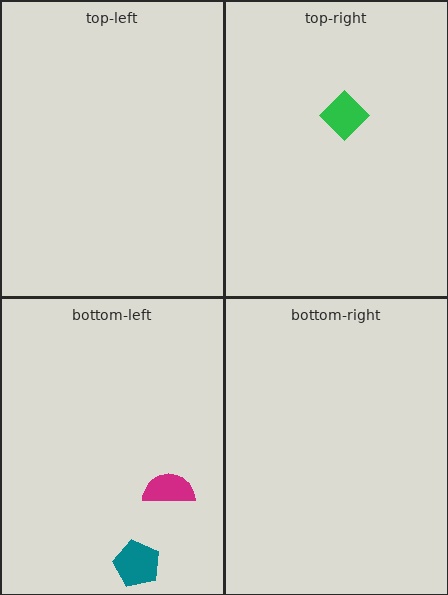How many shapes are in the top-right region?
1.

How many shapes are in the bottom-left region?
2.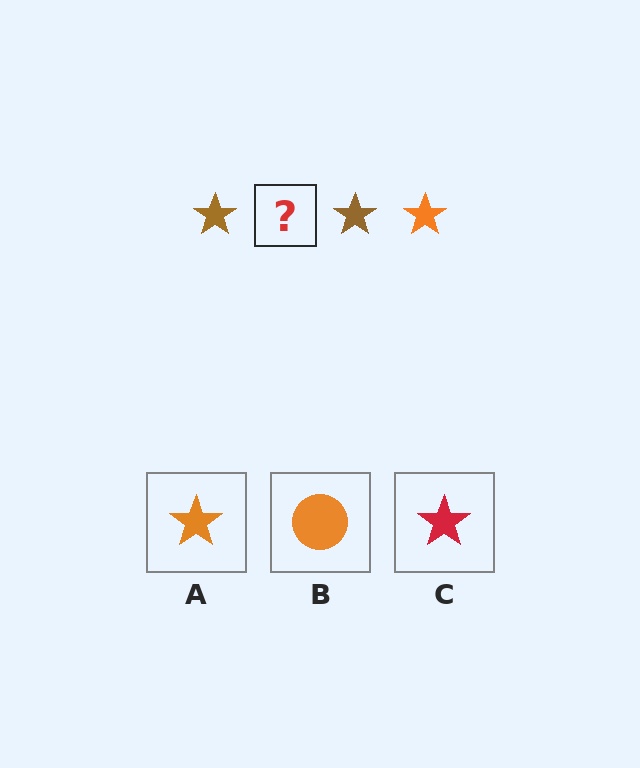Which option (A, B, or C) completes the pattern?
A.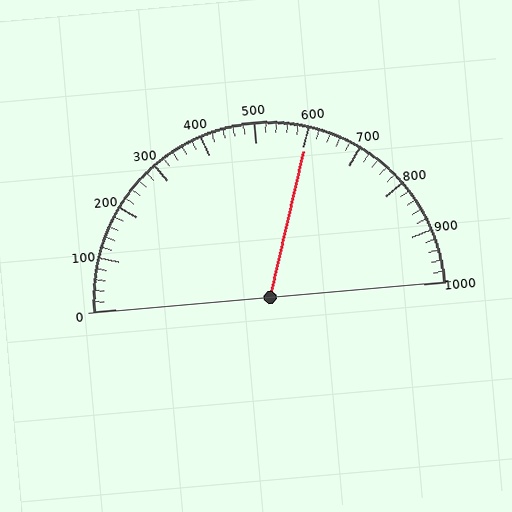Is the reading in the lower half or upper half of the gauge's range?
The reading is in the upper half of the range (0 to 1000).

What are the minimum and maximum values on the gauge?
The gauge ranges from 0 to 1000.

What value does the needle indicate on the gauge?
The needle indicates approximately 600.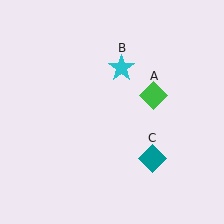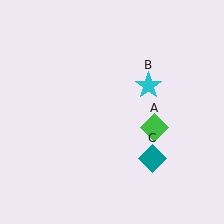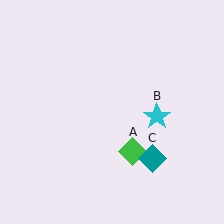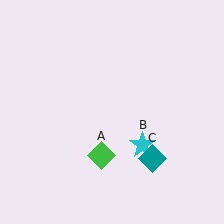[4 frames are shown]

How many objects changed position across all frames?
2 objects changed position: green diamond (object A), cyan star (object B).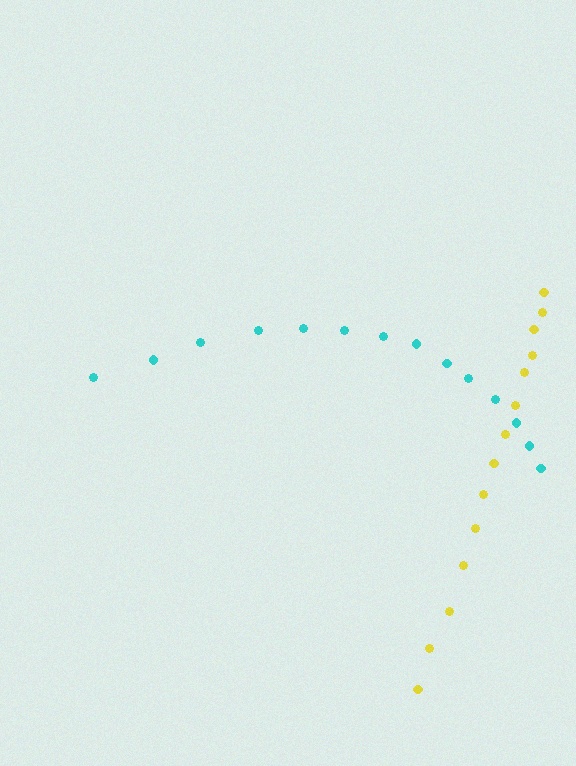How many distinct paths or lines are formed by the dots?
There are 2 distinct paths.